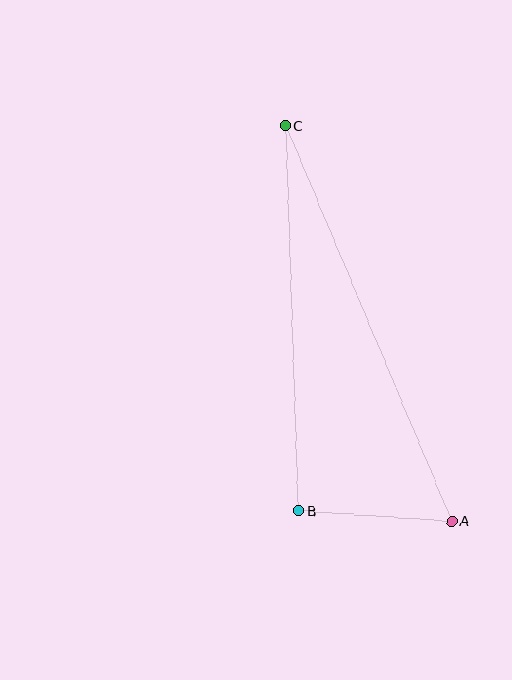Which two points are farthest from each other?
Points A and C are farthest from each other.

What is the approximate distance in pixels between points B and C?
The distance between B and C is approximately 386 pixels.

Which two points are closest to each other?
Points A and B are closest to each other.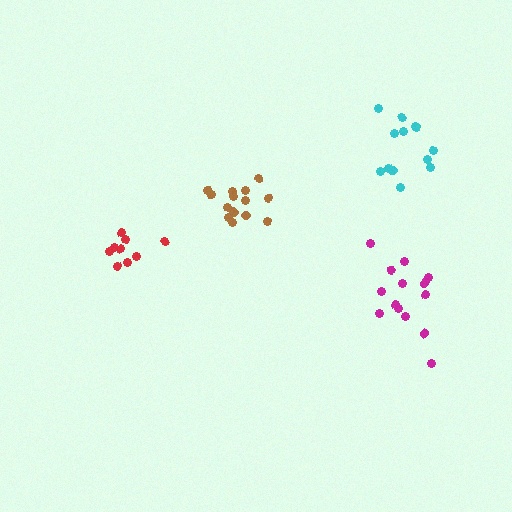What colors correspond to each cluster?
The clusters are colored: magenta, brown, cyan, red.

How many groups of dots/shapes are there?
There are 4 groups.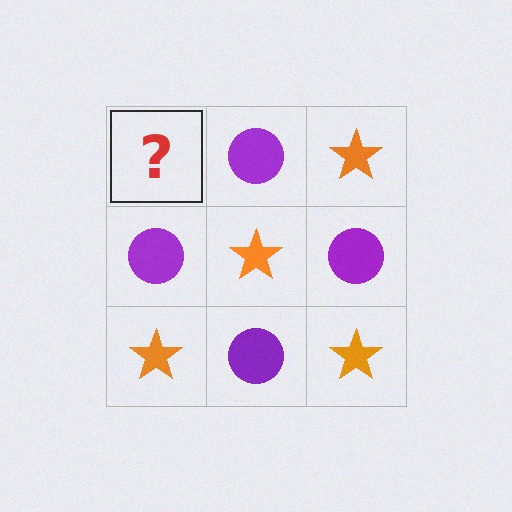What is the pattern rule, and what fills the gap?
The rule is that it alternates orange star and purple circle in a checkerboard pattern. The gap should be filled with an orange star.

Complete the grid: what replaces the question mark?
The question mark should be replaced with an orange star.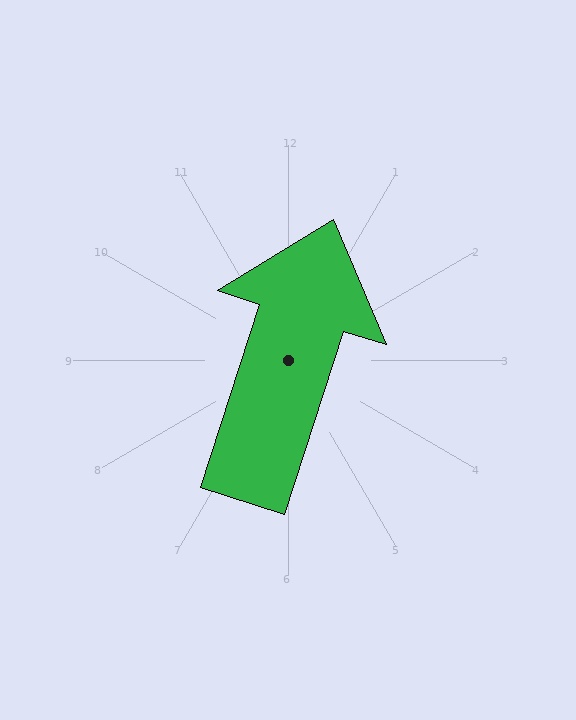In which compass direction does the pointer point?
North.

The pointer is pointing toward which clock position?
Roughly 1 o'clock.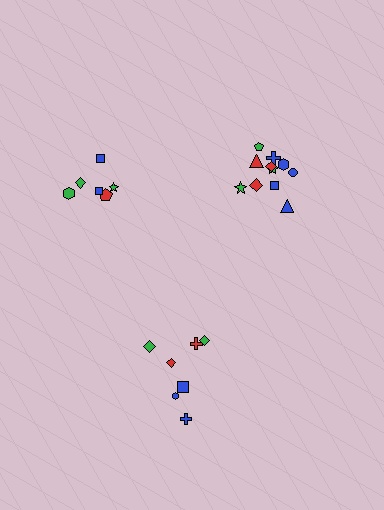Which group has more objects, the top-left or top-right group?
The top-right group.